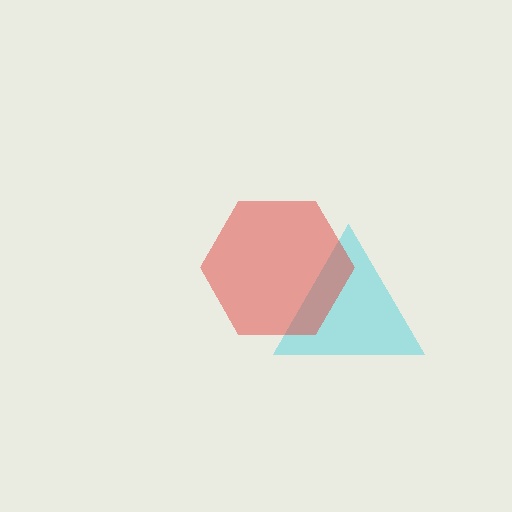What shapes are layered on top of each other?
The layered shapes are: a cyan triangle, a red hexagon.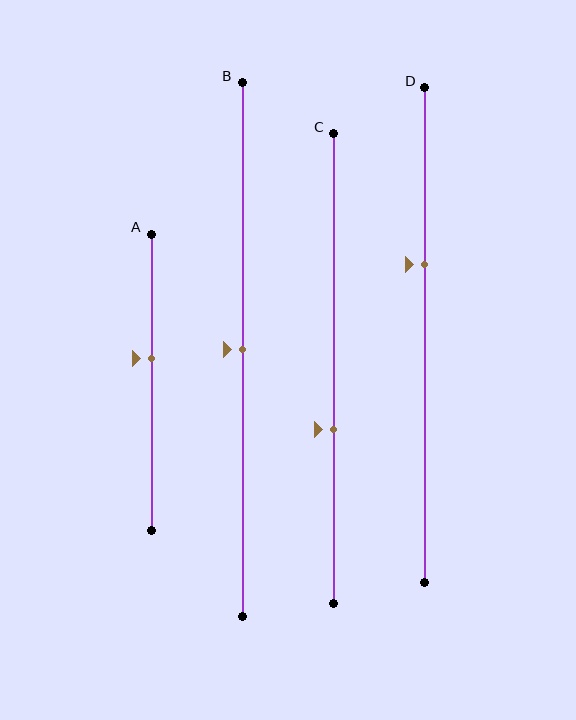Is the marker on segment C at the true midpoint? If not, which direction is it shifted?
No, the marker on segment C is shifted downward by about 13% of the segment length.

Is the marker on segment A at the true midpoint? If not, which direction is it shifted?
No, the marker on segment A is shifted upward by about 8% of the segment length.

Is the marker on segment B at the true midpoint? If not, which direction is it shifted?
Yes, the marker on segment B is at the true midpoint.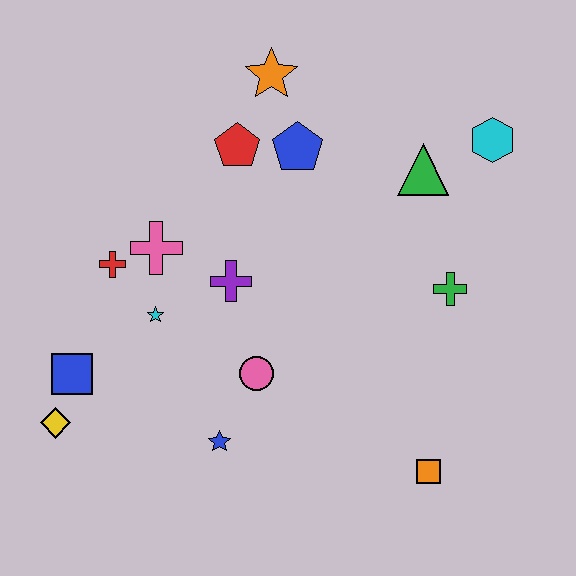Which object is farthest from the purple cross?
The cyan hexagon is farthest from the purple cross.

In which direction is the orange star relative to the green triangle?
The orange star is to the left of the green triangle.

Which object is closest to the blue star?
The pink circle is closest to the blue star.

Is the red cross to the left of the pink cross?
Yes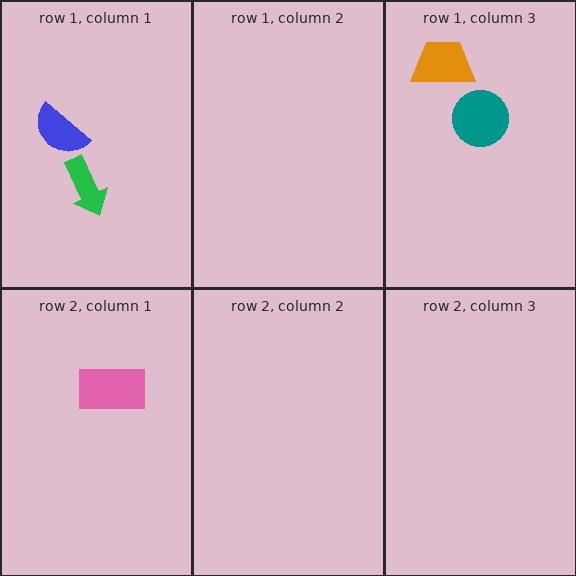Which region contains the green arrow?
The row 1, column 1 region.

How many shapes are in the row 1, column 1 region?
2.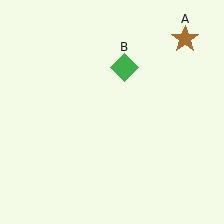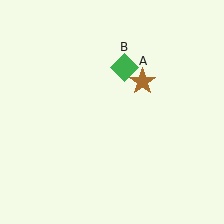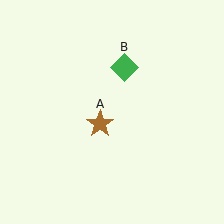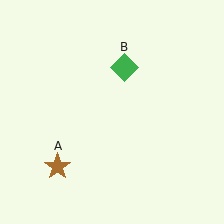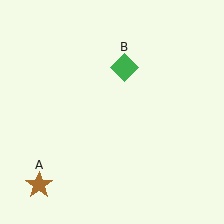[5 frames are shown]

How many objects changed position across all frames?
1 object changed position: brown star (object A).